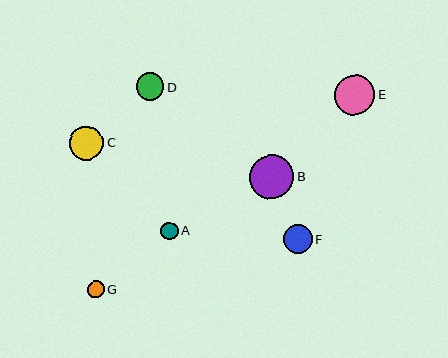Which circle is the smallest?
Circle G is the smallest with a size of approximately 17 pixels.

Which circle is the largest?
Circle B is the largest with a size of approximately 44 pixels.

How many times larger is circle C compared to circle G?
Circle C is approximately 2.0 times the size of circle G.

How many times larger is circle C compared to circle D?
Circle C is approximately 1.2 times the size of circle D.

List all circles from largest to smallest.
From largest to smallest: B, E, C, F, D, A, G.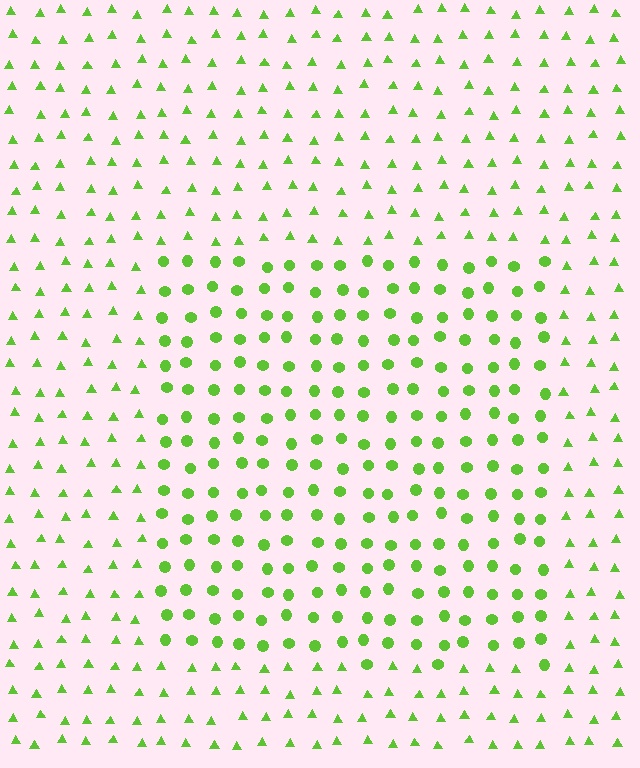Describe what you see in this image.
The image is filled with small lime elements arranged in a uniform grid. A rectangle-shaped region contains circles, while the surrounding area contains triangles. The boundary is defined purely by the change in element shape.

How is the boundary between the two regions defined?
The boundary is defined by a change in element shape: circles inside vs. triangles outside. All elements share the same color and spacing.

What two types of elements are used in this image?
The image uses circles inside the rectangle region and triangles outside it.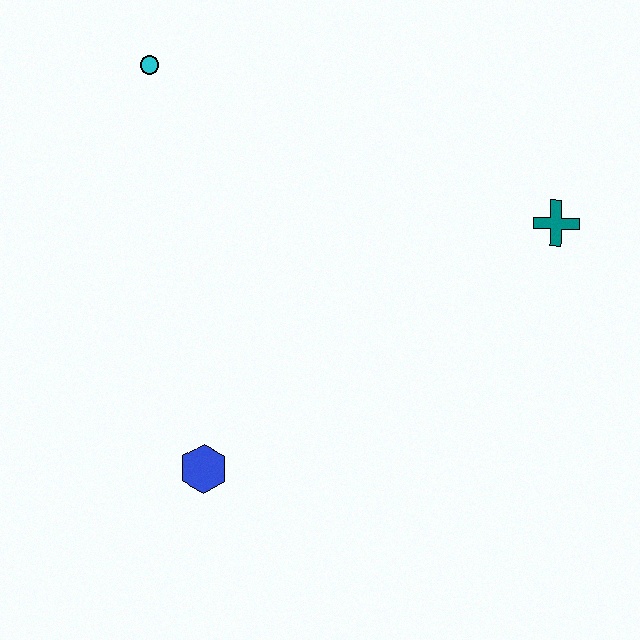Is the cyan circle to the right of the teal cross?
No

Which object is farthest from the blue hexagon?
The teal cross is farthest from the blue hexagon.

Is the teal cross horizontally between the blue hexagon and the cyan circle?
No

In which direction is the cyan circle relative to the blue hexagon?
The cyan circle is above the blue hexagon.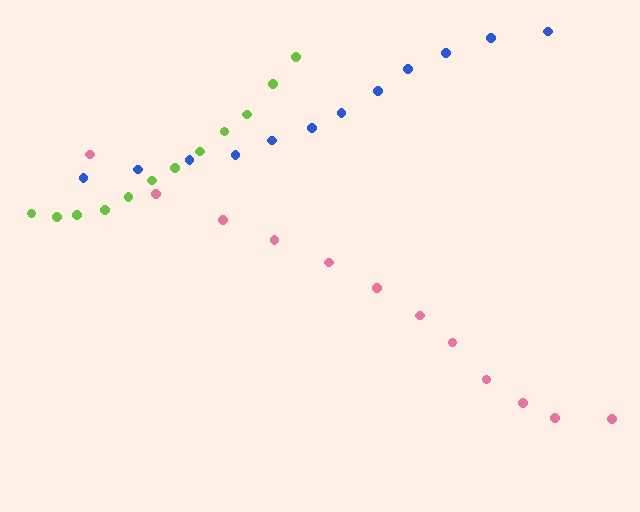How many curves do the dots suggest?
There are 3 distinct paths.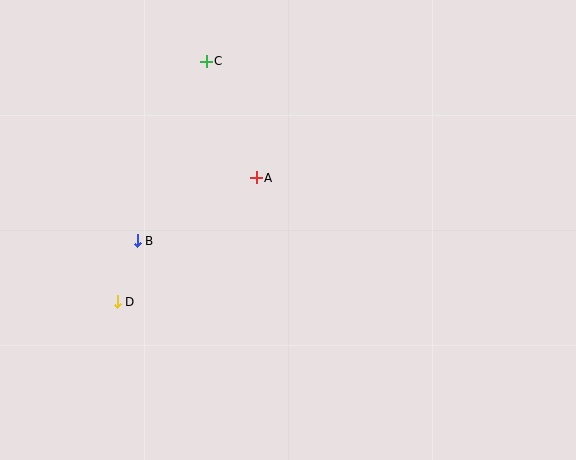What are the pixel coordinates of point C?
Point C is at (206, 61).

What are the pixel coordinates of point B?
Point B is at (137, 241).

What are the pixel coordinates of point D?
Point D is at (117, 302).